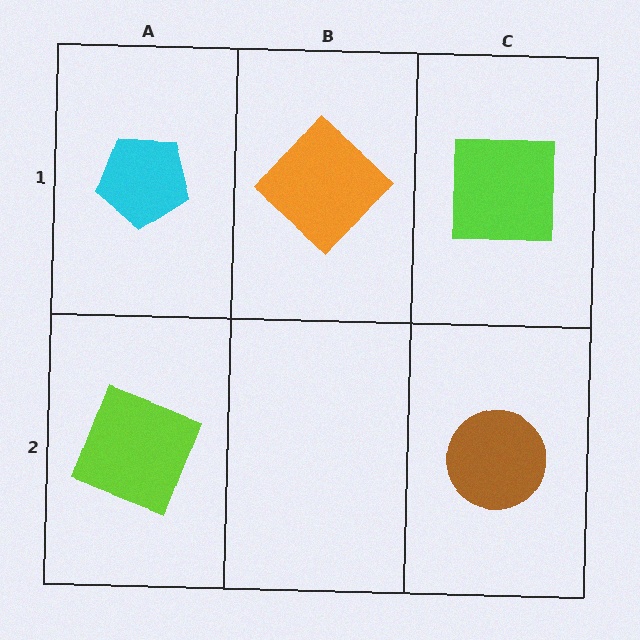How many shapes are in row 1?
3 shapes.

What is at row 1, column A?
A cyan pentagon.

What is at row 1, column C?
A lime square.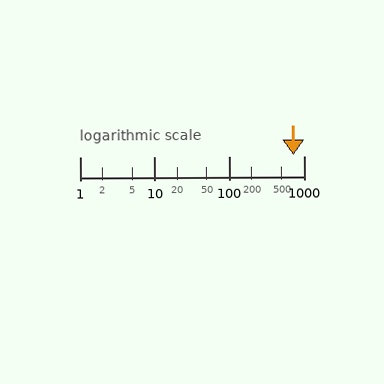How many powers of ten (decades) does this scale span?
The scale spans 3 decades, from 1 to 1000.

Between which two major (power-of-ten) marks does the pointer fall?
The pointer is between 100 and 1000.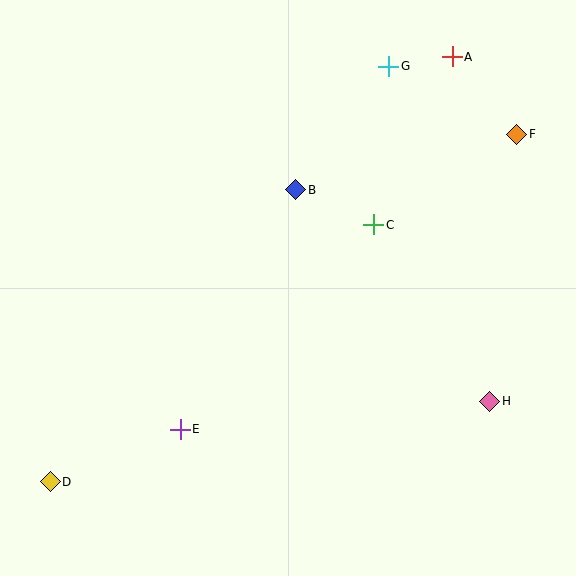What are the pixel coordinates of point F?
Point F is at (517, 134).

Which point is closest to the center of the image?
Point B at (296, 190) is closest to the center.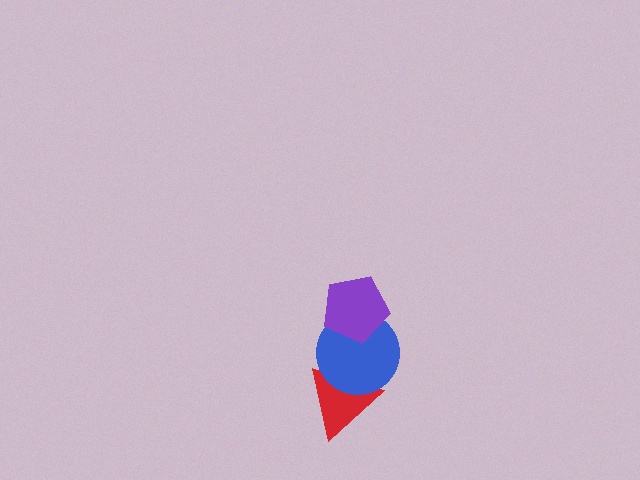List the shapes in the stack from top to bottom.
From top to bottom: the purple pentagon, the blue circle, the red triangle.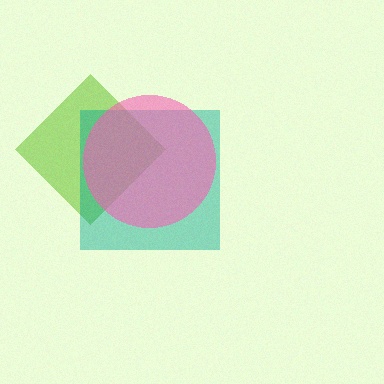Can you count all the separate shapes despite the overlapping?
Yes, there are 3 separate shapes.